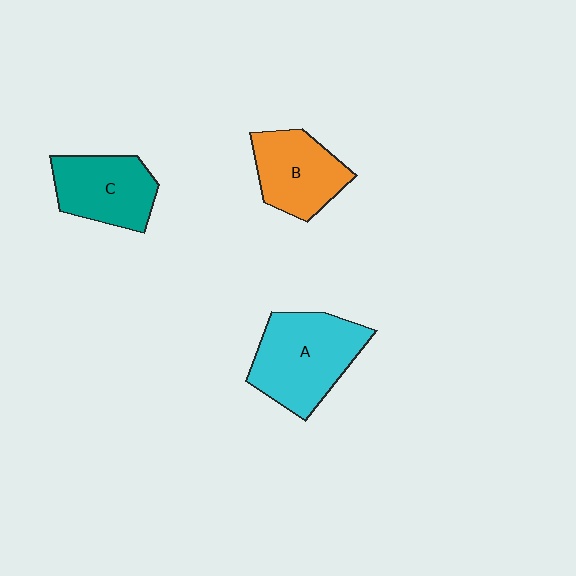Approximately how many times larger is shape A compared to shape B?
Approximately 1.4 times.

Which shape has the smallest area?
Shape B (orange).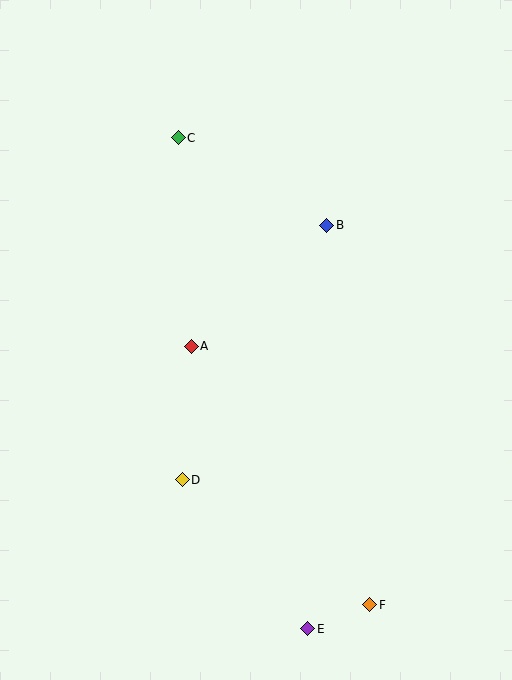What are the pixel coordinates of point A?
Point A is at (191, 346).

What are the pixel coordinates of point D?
Point D is at (182, 480).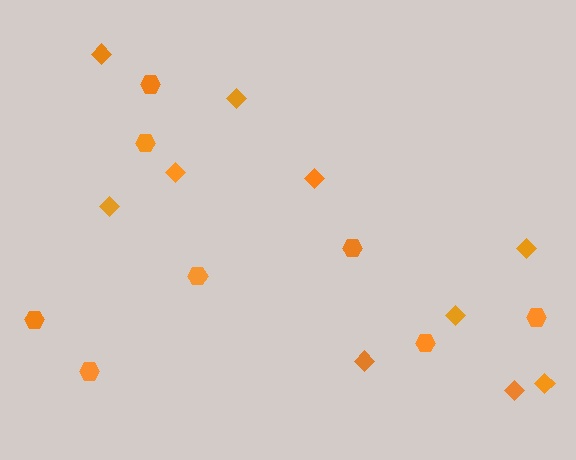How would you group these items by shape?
There are 2 groups: one group of diamonds (10) and one group of hexagons (8).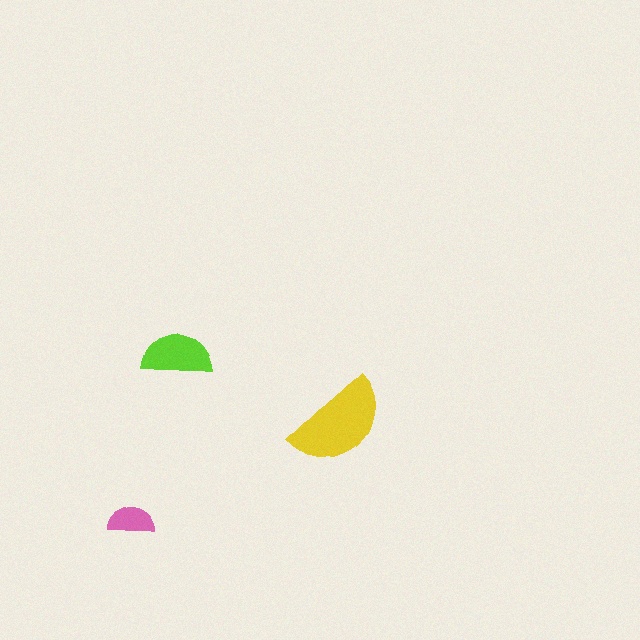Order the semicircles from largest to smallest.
the yellow one, the lime one, the pink one.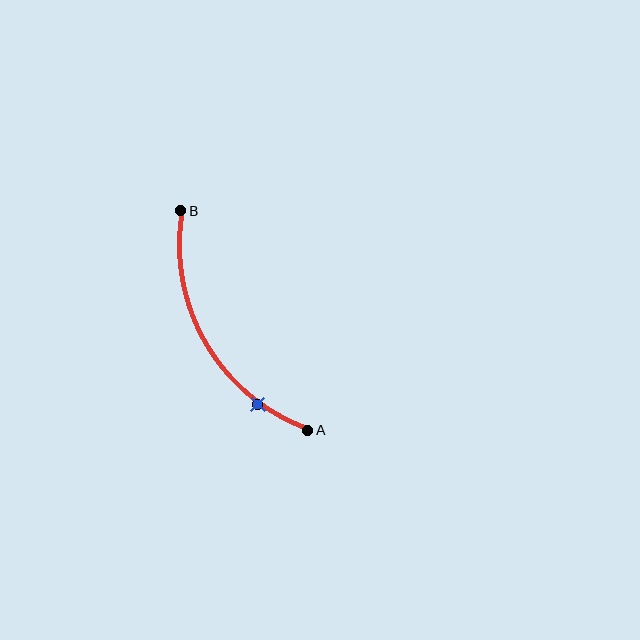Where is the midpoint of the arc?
The arc midpoint is the point on the curve farthest from the straight line joining A and B. It sits to the left of that line.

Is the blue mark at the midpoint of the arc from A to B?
No. The blue mark lies on the arc but is closer to endpoint A. The arc midpoint would be at the point on the curve equidistant along the arc from both A and B.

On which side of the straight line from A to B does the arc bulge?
The arc bulges to the left of the straight line connecting A and B.